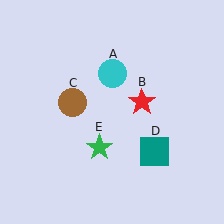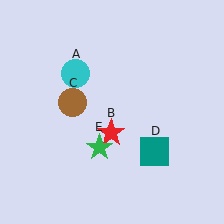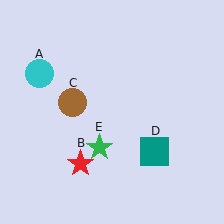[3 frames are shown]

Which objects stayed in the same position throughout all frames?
Brown circle (object C) and teal square (object D) and green star (object E) remained stationary.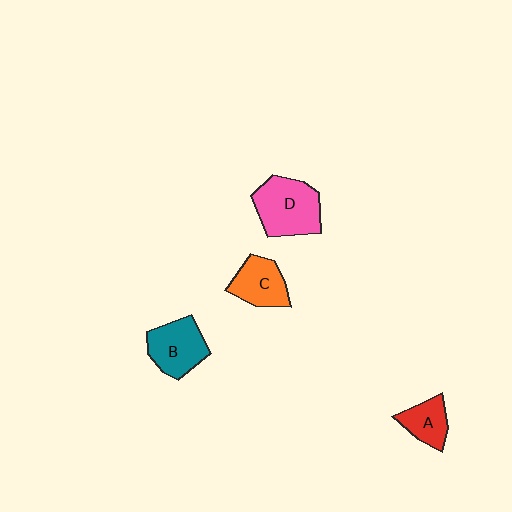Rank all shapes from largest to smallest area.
From largest to smallest: D (pink), B (teal), C (orange), A (red).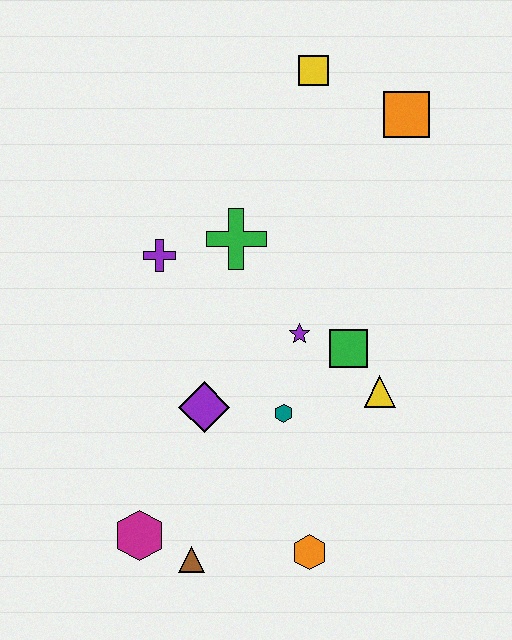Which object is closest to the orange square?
The yellow square is closest to the orange square.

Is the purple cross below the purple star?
No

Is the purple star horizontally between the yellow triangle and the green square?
No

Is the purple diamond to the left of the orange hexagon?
Yes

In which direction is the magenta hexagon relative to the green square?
The magenta hexagon is to the left of the green square.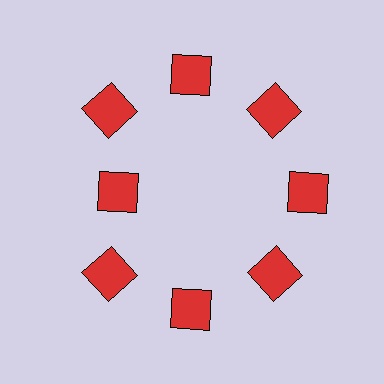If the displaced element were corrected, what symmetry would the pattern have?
It would have 8-fold rotational symmetry — the pattern would map onto itself every 45 degrees.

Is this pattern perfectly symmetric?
No. The 8 red squares are arranged in a ring, but one element near the 9 o'clock position is pulled inward toward the center, breaking the 8-fold rotational symmetry.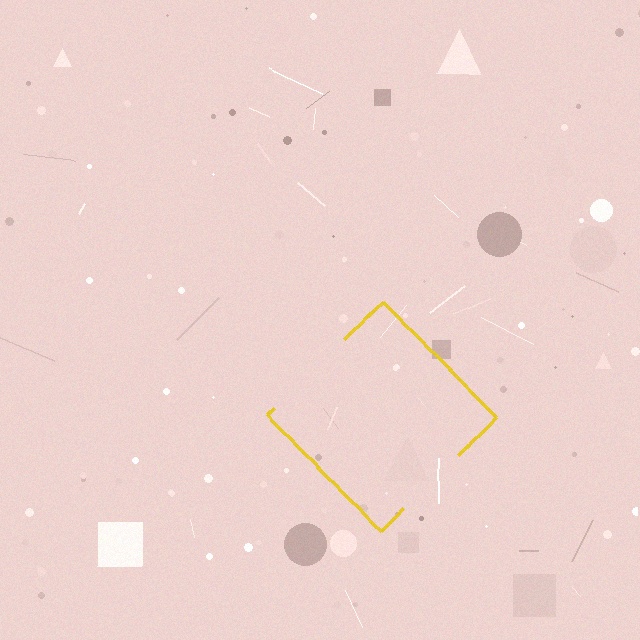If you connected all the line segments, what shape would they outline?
They would outline a diamond.